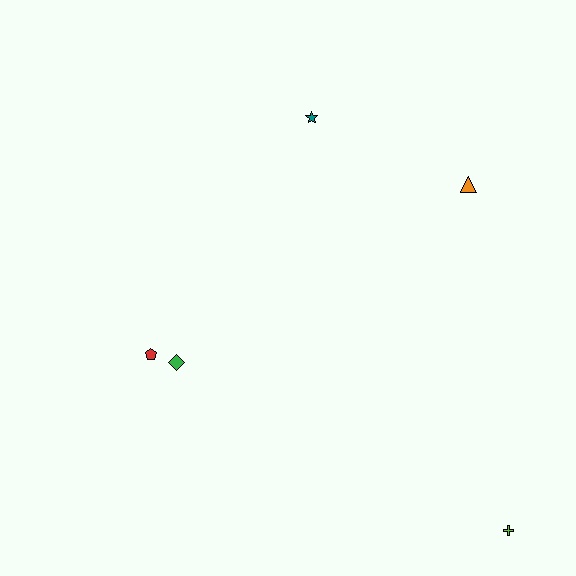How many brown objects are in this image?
There are no brown objects.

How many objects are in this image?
There are 5 objects.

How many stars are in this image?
There is 1 star.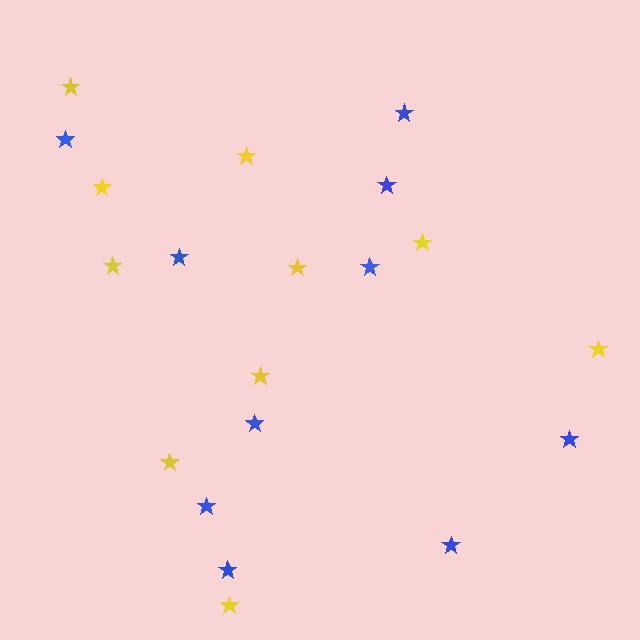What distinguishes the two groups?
There are 2 groups: one group of blue stars (10) and one group of yellow stars (10).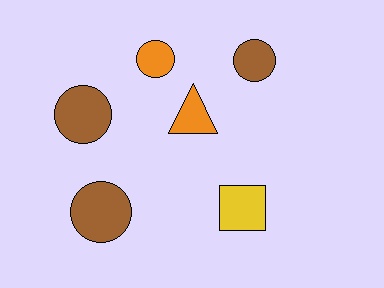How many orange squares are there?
There are no orange squares.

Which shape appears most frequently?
Circle, with 4 objects.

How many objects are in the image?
There are 6 objects.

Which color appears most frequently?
Brown, with 3 objects.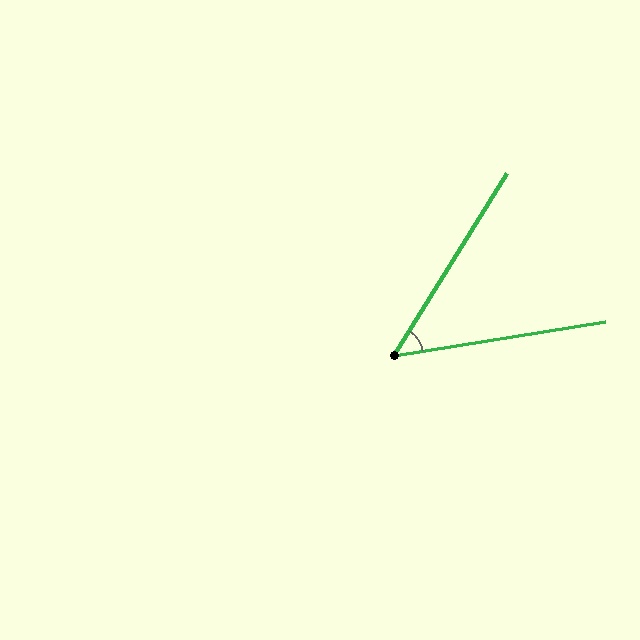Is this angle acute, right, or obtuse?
It is acute.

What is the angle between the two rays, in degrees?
Approximately 49 degrees.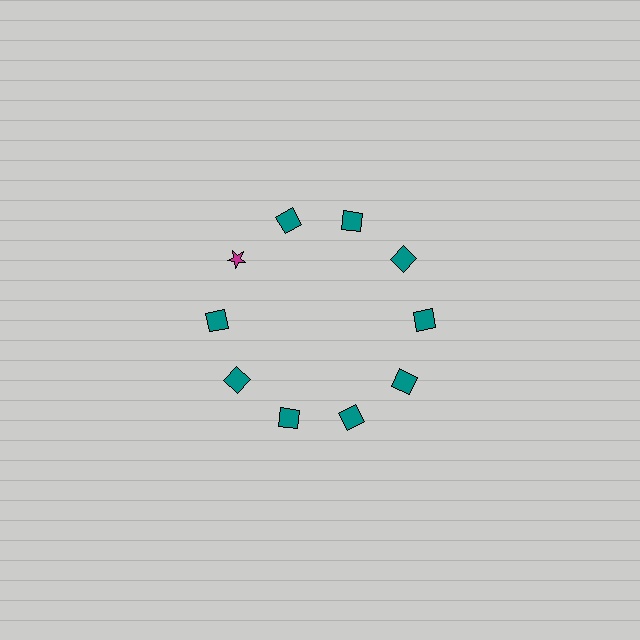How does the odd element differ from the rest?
It differs in both color (magenta instead of teal) and shape (star instead of square).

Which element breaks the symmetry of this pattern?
The magenta star at roughly the 10 o'clock position breaks the symmetry. All other shapes are teal squares.